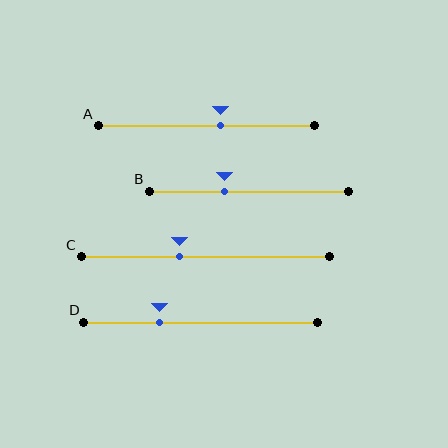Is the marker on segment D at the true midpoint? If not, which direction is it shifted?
No, the marker on segment D is shifted to the left by about 18% of the segment length.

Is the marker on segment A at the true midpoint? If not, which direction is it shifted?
No, the marker on segment A is shifted to the right by about 6% of the segment length.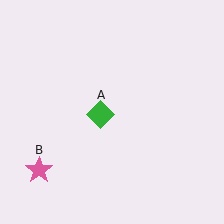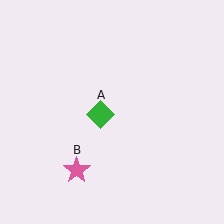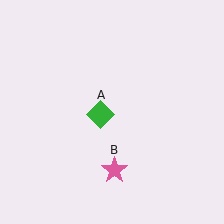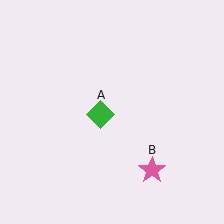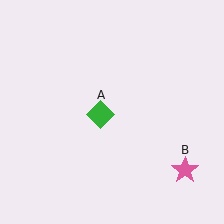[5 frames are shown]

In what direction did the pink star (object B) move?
The pink star (object B) moved right.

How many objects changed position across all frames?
1 object changed position: pink star (object B).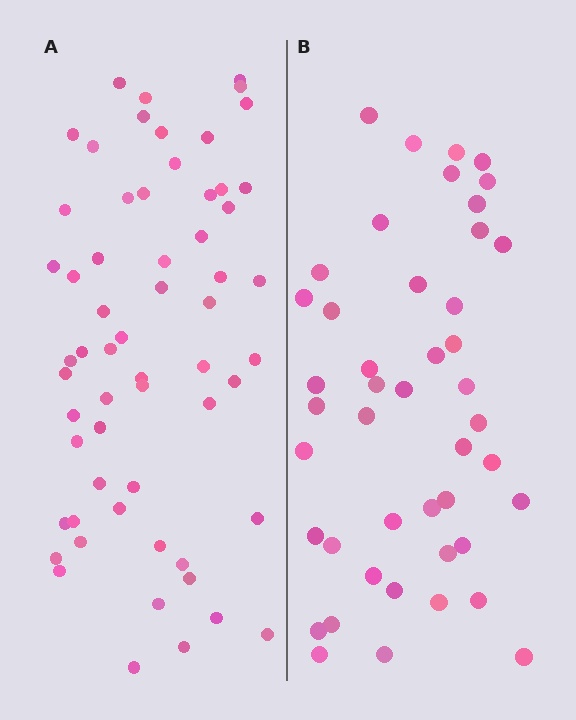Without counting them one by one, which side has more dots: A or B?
Region A (the left region) has more dots.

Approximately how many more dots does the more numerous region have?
Region A has approximately 15 more dots than region B.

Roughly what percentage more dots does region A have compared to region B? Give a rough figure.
About 35% more.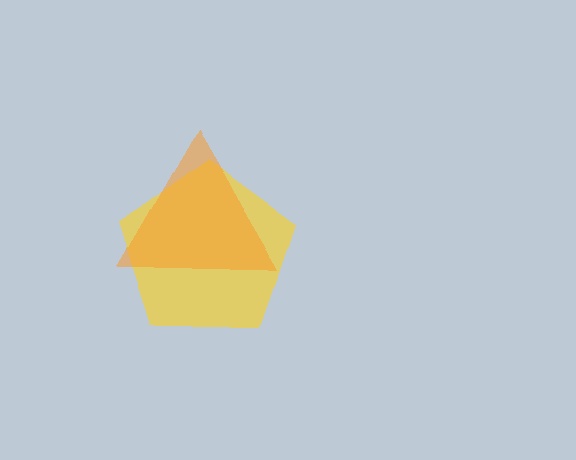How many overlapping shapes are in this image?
There are 2 overlapping shapes in the image.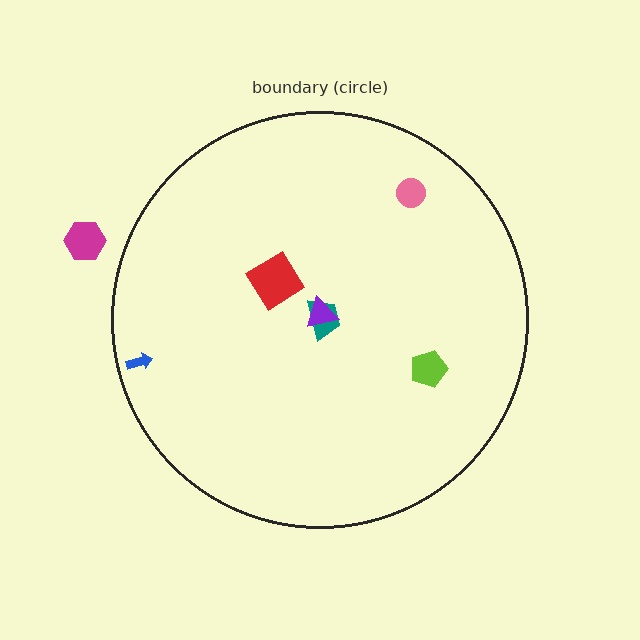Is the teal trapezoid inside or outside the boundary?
Inside.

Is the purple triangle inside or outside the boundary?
Inside.